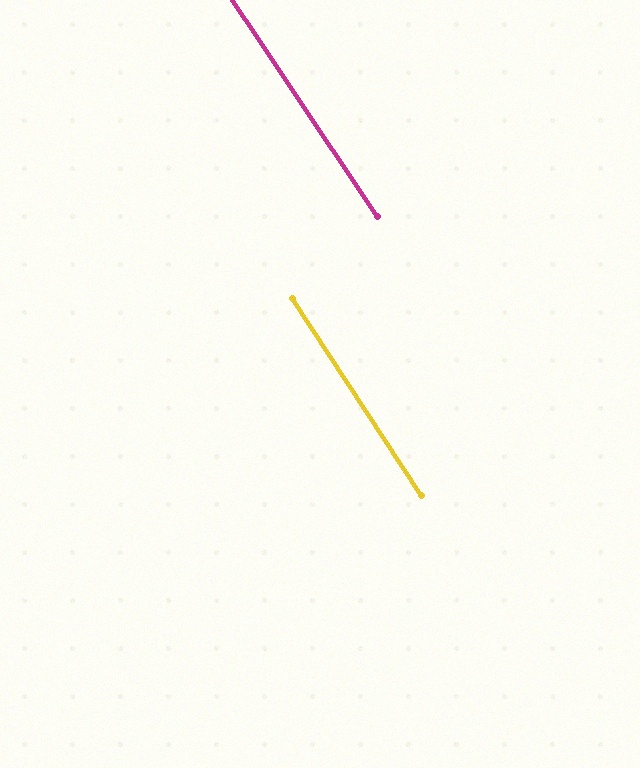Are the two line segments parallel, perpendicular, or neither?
Parallel — their directions differ by only 0.4°.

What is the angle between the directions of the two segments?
Approximately 0 degrees.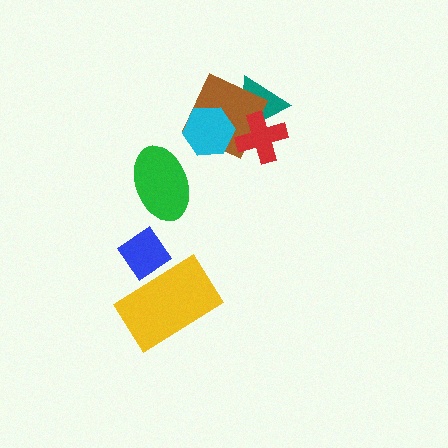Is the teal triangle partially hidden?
Yes, it is partially covered by another shape.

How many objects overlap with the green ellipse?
0 objects overlap with the green ellipse.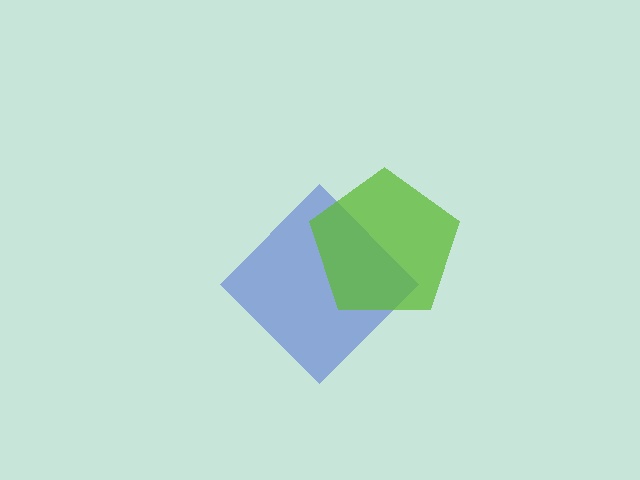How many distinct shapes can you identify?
There are 2 distinct shapes: a blue diamond, a lime pentagon.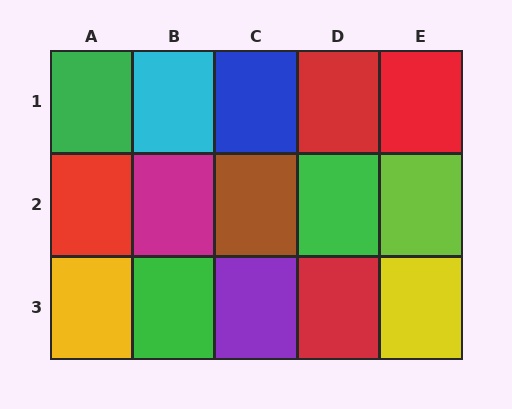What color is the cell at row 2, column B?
Magenta.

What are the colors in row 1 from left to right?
Green, cyan, blue, red, red.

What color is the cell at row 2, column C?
Brown.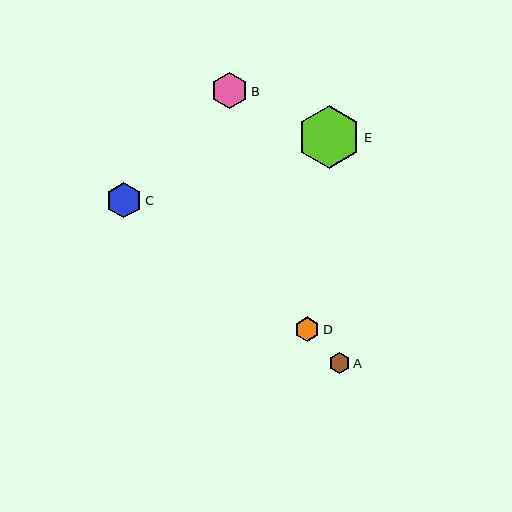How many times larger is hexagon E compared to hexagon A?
Hexagon E is approximately 3.1 times the size of hexagon A.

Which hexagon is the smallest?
Hexagon A is the smallest with a size of approximately 21 pixels.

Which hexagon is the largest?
Hexagon E is the largest with a size of approximately 63 pixels.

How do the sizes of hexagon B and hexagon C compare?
Hexagon B and hexagon C are approximately the same size.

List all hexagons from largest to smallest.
From largest to smallest: E, B, C, D, A.